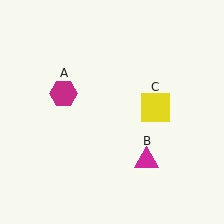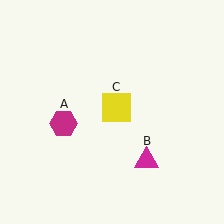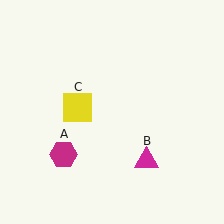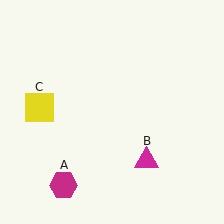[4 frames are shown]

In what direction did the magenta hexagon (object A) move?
The magenta hexagon (object A) moved down.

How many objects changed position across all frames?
2 objects changed position: magenta hexagon (object A), yellow square (object C).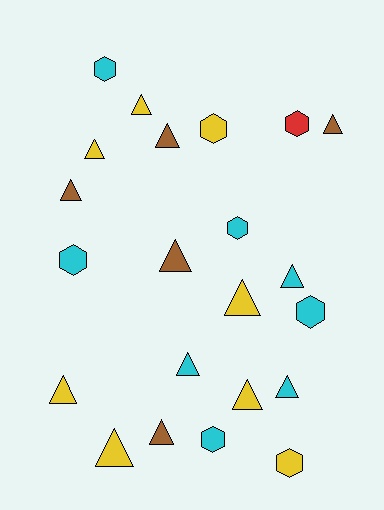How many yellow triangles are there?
There are 6 yellow triangles.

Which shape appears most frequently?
Triangle, with 14 objects.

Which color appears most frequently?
Cyan, with 8 objects.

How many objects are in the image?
There are 22 objects.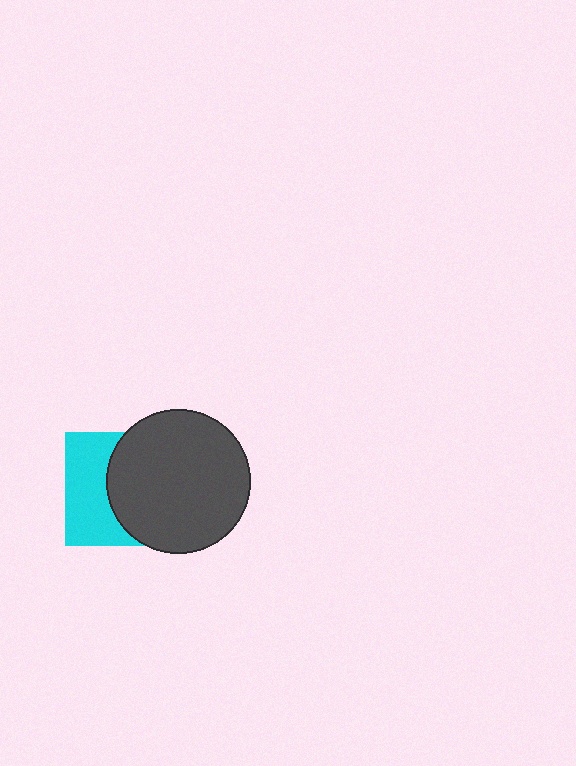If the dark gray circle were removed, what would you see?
You would see the complete cyan square.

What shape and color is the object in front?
The object in front is a dark gray circle.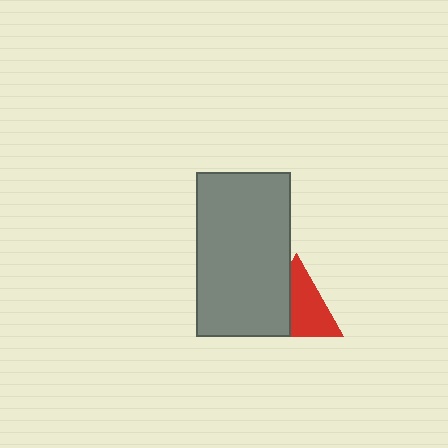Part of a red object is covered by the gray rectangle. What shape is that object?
It is a triangle.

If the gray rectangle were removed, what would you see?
You would see the complete red triangle.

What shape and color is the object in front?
The object in front is a gray rectangle.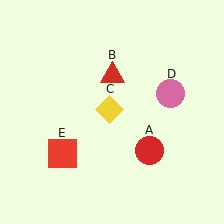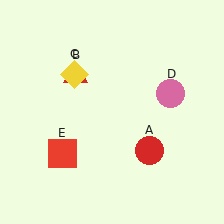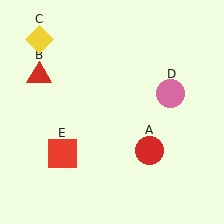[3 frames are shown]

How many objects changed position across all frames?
2 objects changed position: red triangle (object B), yellow diamond (object C).